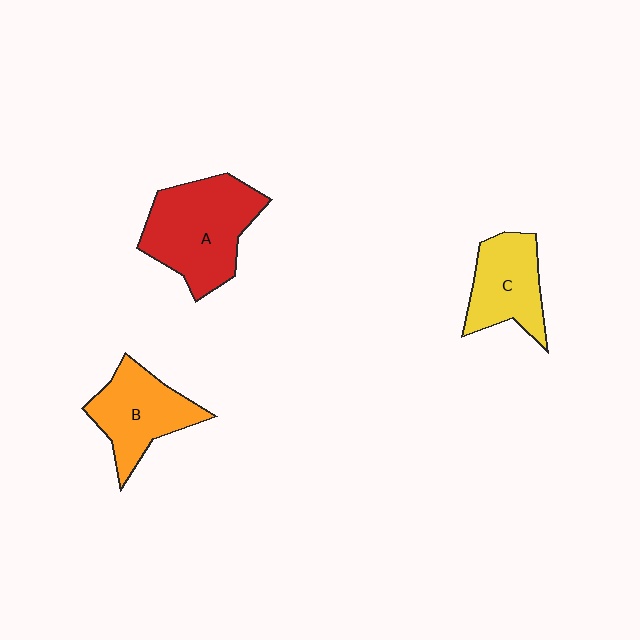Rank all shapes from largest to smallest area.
From largest to smallest: A (red), B (orange), C (yellow).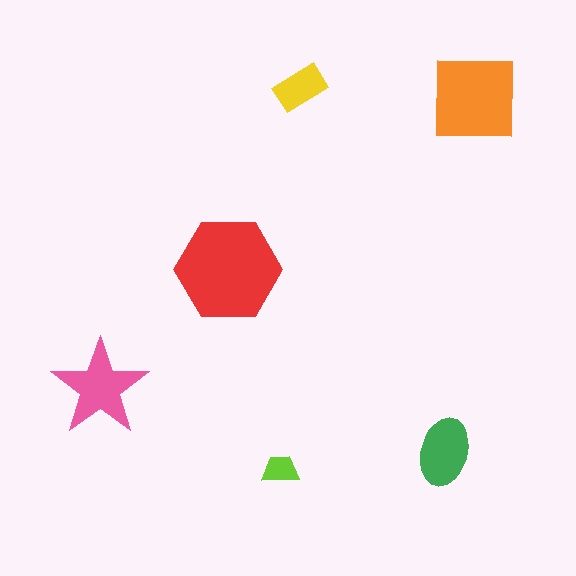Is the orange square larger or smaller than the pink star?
Larger.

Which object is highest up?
The yellow rectangle is topmost.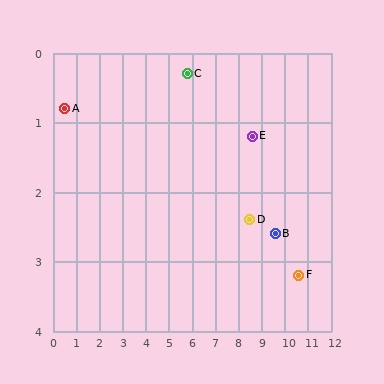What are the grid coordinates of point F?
Point F is at approximately (10.6, 3.2).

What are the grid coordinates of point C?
Point C is at approximately (5.8, 0.3).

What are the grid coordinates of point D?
Point D is at approximately (8.5, 2.4).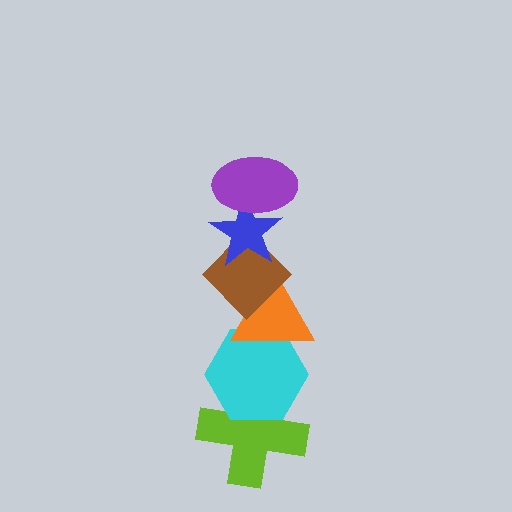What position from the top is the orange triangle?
The orange triangle is 4th from the top.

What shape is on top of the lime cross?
The cyan hexagon is on top of the lime cross.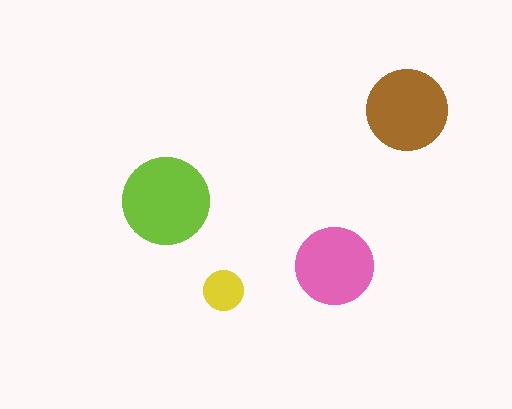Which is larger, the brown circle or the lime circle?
The lime one.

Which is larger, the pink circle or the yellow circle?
The pink one.